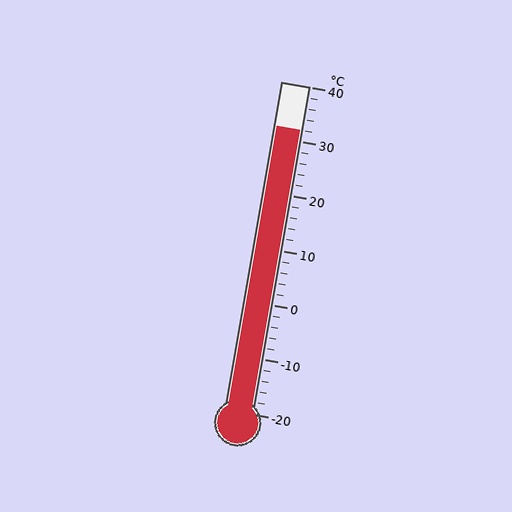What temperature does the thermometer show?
The thermometer shows approximately 32°C.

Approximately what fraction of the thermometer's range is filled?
The thermometer is filled to approximately 85% of its range.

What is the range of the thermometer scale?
The thermometer scale ranges from -20°C to 40°C.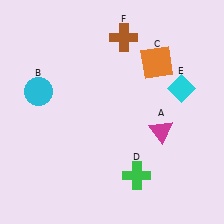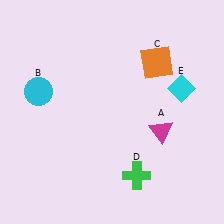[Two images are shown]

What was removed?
The brown cross (F) was removed in Image 2.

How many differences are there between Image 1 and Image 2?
There is 1 difference between the two images.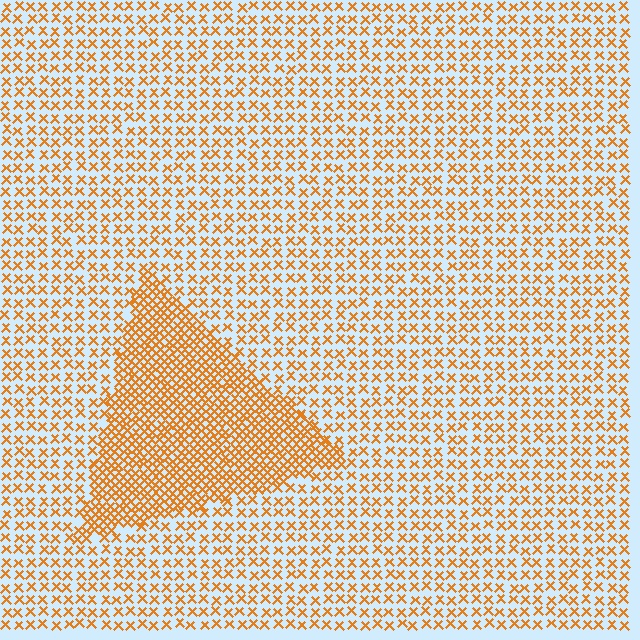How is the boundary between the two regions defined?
The boundary is defined by a change in element density (approximately 2.3x ratio). All elements are the same color, size, and shape.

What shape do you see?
I see a triangle.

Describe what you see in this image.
The image contains small orange elements arranged at two different densities. A triangle-shaped region is visible where the elements are more densely packed than the surrounding area.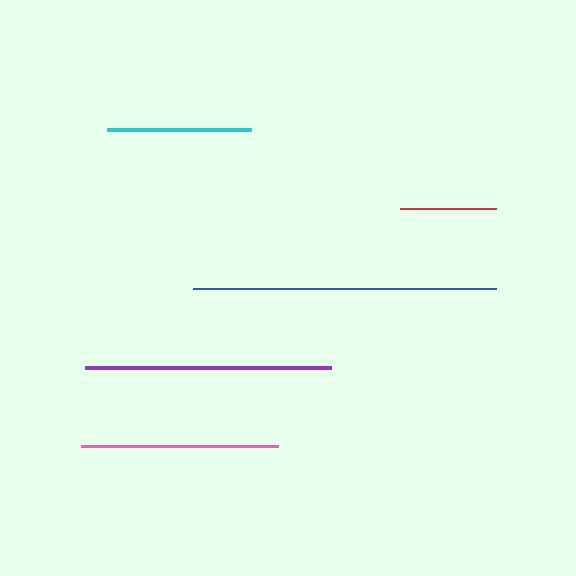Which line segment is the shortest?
The red line is the shortest at approximately 95 pixels.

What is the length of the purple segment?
The purple segment is approximately 246 pixels long.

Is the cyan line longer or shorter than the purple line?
The purple line is longer than the cyan line.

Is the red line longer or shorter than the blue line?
The blue line is longer than the red line.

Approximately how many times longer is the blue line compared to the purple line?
The blue line is approximately 1.2 times the length of the purple line.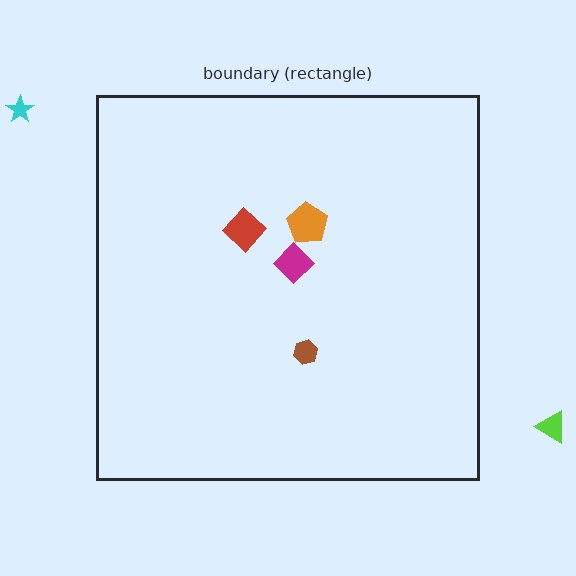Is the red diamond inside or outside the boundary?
Inside.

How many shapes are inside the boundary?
4 inside, 2 outside.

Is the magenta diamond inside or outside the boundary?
Inside.